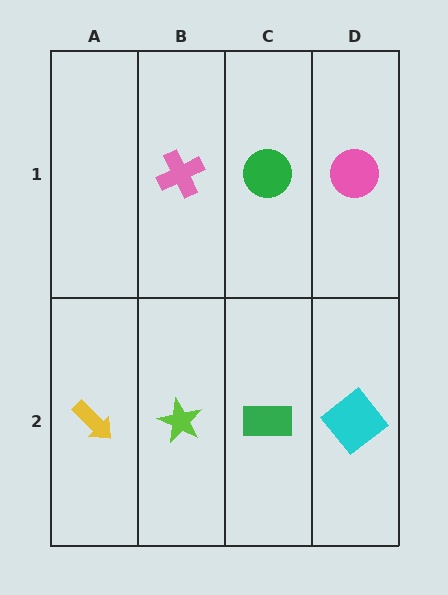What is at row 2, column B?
A lime star.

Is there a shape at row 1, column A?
No, that cell is empty.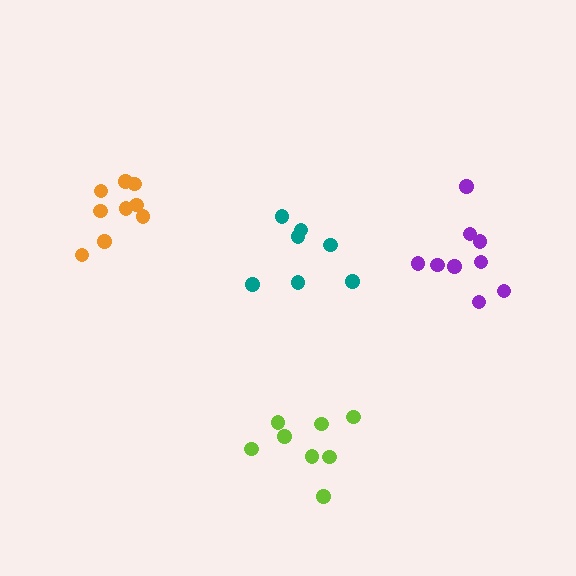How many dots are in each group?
Group 1: 9 dots, Group 2: 7 dots, Group 3: 8 dots, Group 4: 9 dots (33 total).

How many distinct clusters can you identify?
There are 4 distinct clusters.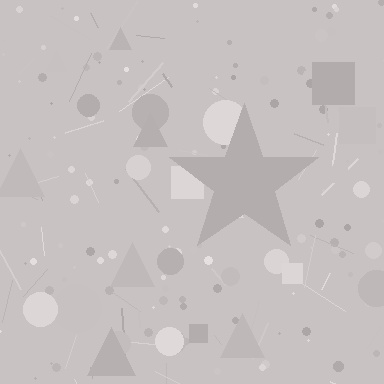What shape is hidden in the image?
A star is hidden in the image.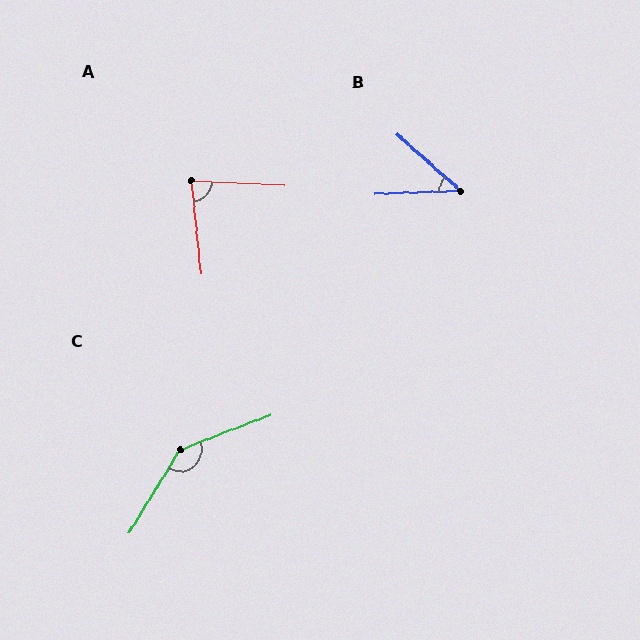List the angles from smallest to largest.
B (44°), A (81°), C (142°).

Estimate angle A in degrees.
Approximately 81 degrees.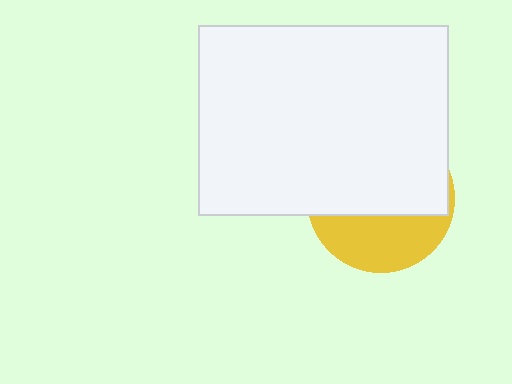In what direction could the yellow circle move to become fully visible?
The yellow circle could move down. That would shift it out from behind the white rectangle entirely.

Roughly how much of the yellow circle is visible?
A small part of it is visible (roughly 37%).